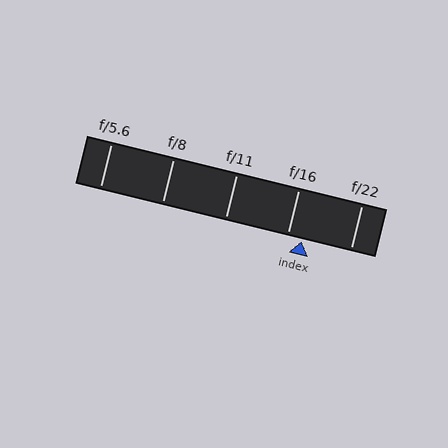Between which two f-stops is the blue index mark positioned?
The index mark is between f/16 and f/22.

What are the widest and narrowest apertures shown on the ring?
The widest aperture shown is f/5.6 and the narrowest is f/22.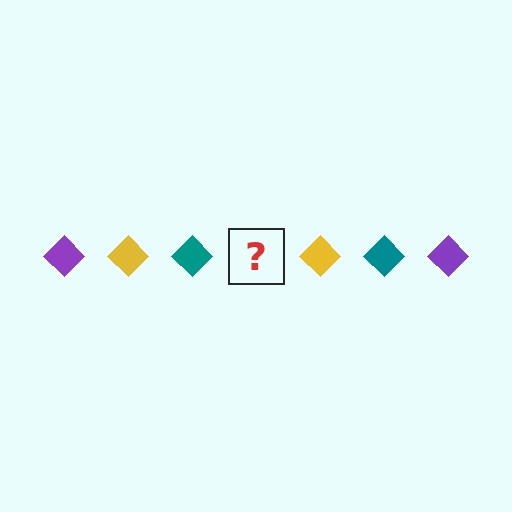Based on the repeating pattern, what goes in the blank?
The blank should be a purple diamond.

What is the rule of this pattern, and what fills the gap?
The rule is that the pattern cycles through purple, yellow, teal diamonds. The gap should be filled with a purple diamond.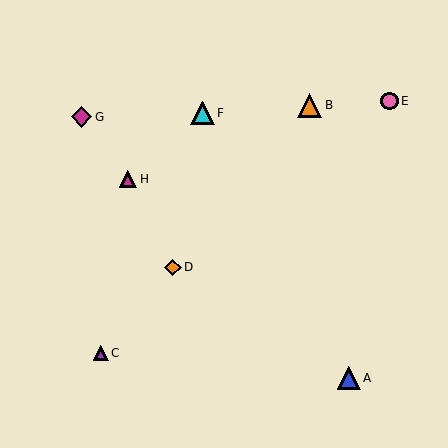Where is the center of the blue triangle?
The center of the blue triangle is at (349, 378).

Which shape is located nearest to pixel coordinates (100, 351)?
The purple triangle (labeled C) at (101, 353) is nearest to that location.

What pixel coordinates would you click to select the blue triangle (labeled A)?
Click at (349, 378) to select the blue triangle A.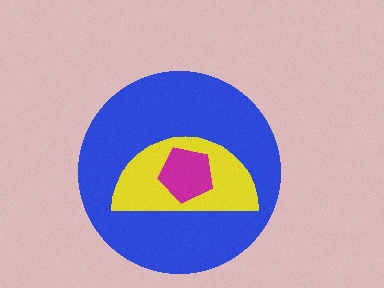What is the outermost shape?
The blue circle.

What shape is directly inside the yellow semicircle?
The magenta pentagon.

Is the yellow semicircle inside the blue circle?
Yes.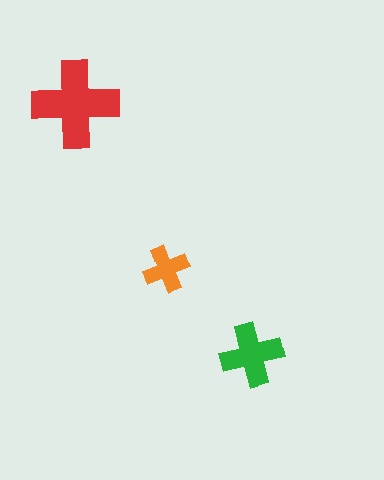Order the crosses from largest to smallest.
the red one, the green one, the orange one.